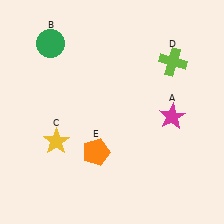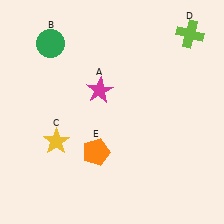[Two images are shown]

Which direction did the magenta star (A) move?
The magenta star (A) moved left.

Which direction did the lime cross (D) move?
The lime cross (D) moved up.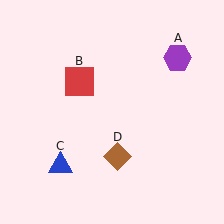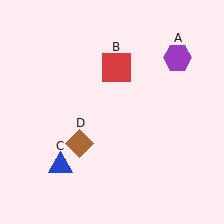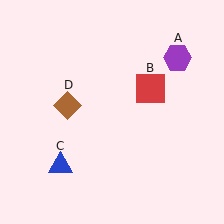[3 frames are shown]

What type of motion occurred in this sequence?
The red square (object B), brown diamond (object D) rotated clockwise around the center of the scene.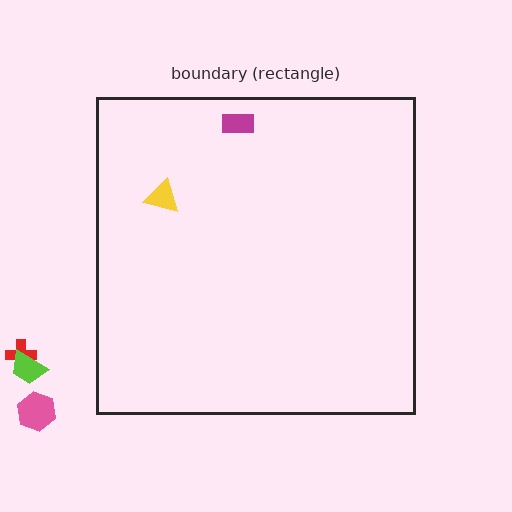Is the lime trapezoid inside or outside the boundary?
Outside.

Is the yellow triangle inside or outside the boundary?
Inside.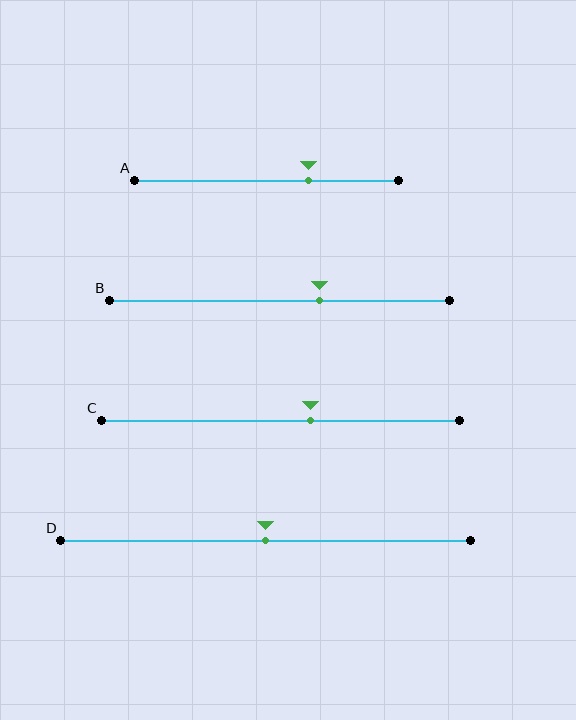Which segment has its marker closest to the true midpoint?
Segment D has its marker closest to the true midpoint.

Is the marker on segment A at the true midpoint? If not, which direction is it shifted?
No, the marker on segment A is shifted to the right by about 16% of the segment length.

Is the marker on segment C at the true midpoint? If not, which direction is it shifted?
No, the marker on segment C is shifted to the right by about 8% of the segment length.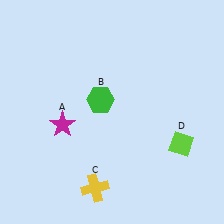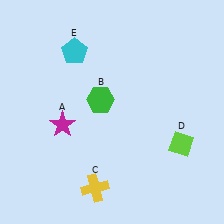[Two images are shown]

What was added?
A cyan pentagon (E) was added in Image 2.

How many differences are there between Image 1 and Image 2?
There is 1 difference between the two images.